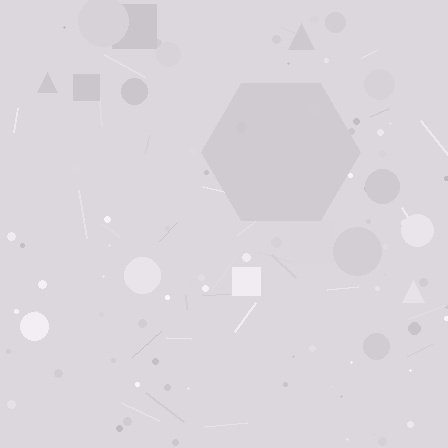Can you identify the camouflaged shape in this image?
The camouflaged shape is a hexagon.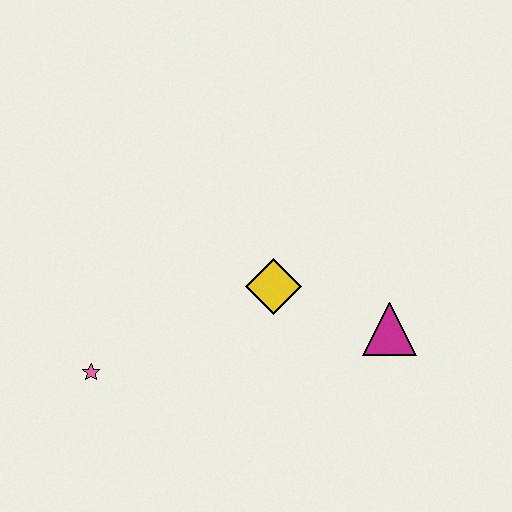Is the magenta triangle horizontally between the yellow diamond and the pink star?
No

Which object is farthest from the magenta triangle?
The pink star is farthest from the magenta triangle.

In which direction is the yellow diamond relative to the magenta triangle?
The yellow diamond is to the left of the magenta triangle.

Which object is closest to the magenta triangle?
The yellow diamond is closest to the magenta triangle.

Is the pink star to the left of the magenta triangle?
Yes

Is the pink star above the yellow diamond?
No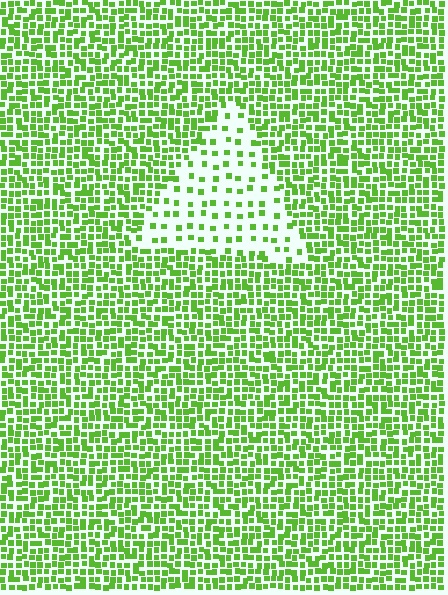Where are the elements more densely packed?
The elements are more densely packed outside the triangle boundary.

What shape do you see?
I see a triangle.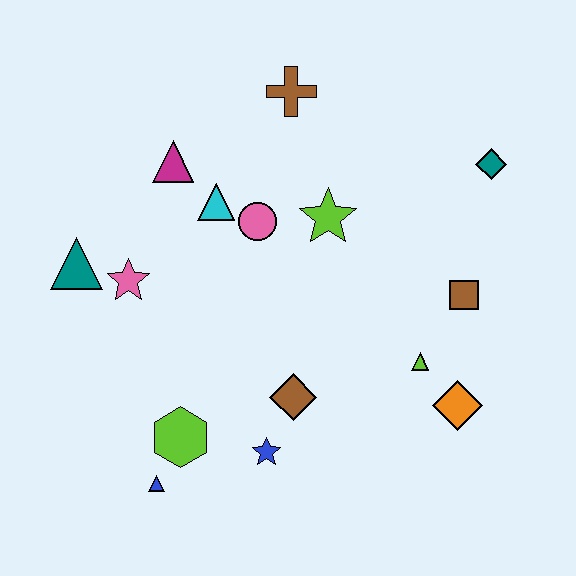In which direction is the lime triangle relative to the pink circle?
The lime triangle is to the right of the pink circle.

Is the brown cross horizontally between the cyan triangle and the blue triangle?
No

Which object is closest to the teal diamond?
The brown square is closest to the teal diamond.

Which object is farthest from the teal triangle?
The teal diamond is farthest from the teal triangle.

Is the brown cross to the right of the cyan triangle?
Yes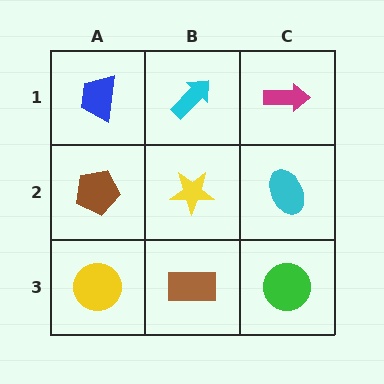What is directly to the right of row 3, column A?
A brown rectangle.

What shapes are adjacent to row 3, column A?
A brown pentagon (row 2, column A), a brown rectangle (row 3, column B).